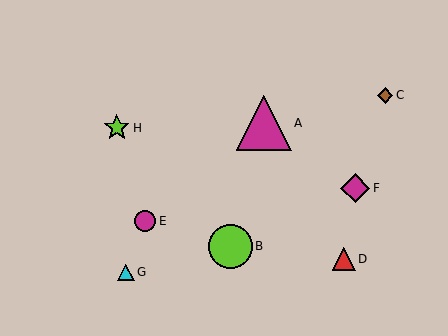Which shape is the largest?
The magenta triangle (labeled A) is the largest.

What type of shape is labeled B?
Shape B is a lime circle.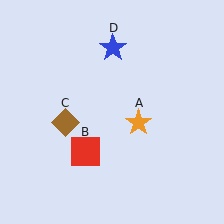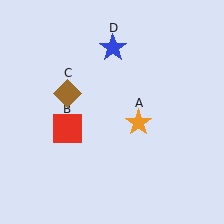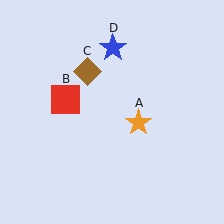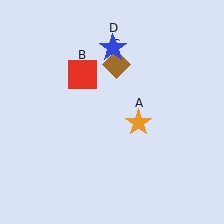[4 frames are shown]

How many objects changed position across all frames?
2 objects changed position: red square (object B), brown diamond (object C).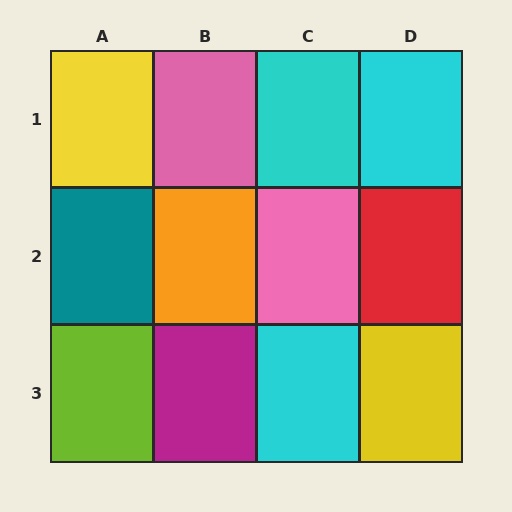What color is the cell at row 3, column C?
Cyan.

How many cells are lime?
1 cell is lime.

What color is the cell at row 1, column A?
Yellow.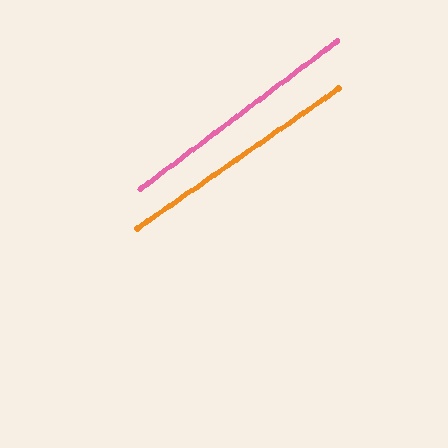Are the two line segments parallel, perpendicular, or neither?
Parallel — their directions differ by only 1.9°.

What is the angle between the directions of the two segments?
Approximately 2 degrees.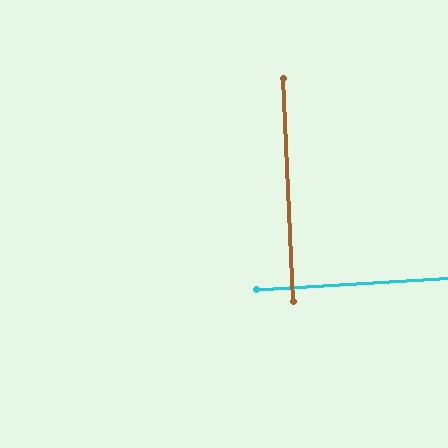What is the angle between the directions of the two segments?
Approximately 89 degrees.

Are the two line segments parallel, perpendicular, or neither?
Perpendicular — they meet at approximately 89°.